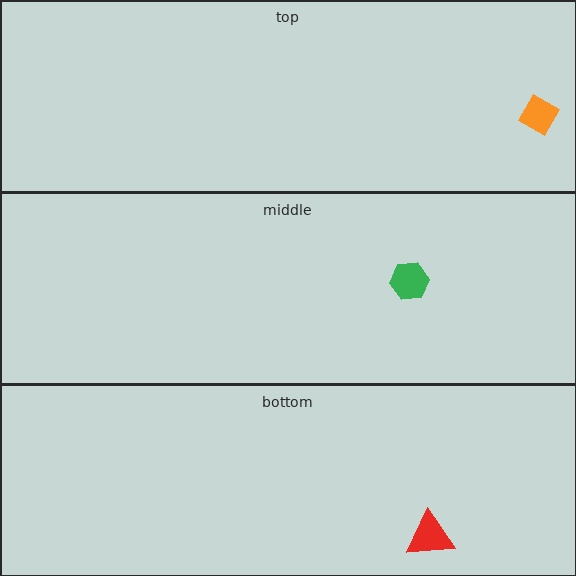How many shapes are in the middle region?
1.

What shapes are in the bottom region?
The red triangle.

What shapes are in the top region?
The orange diamond.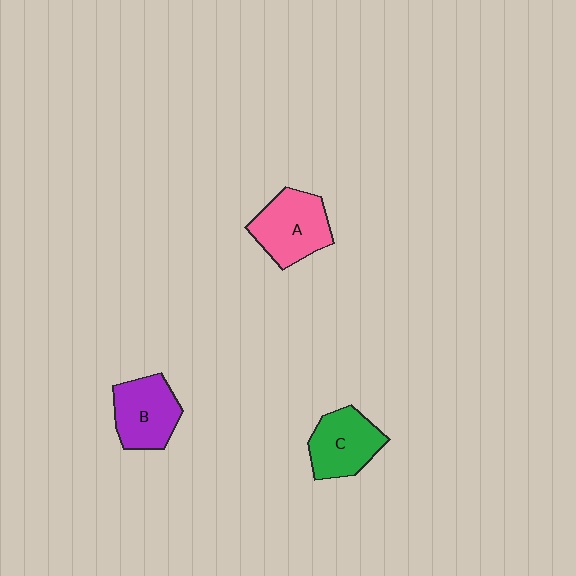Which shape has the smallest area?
Shape C (green).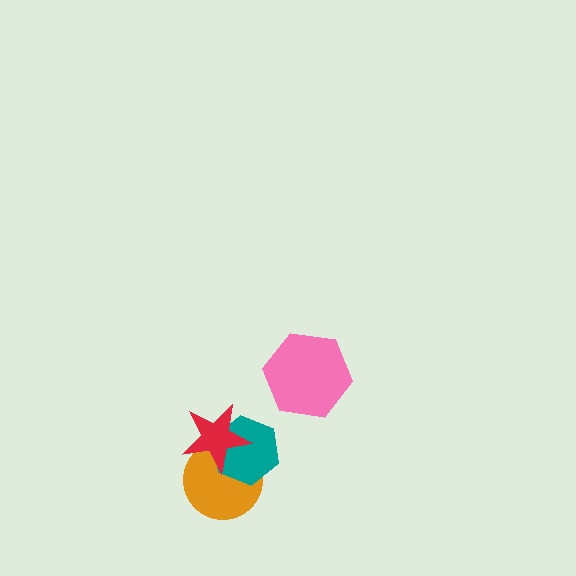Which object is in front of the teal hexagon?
The red star is in front of the teal hexagon.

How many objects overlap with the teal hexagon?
2 objects overlap with the teal hexagon.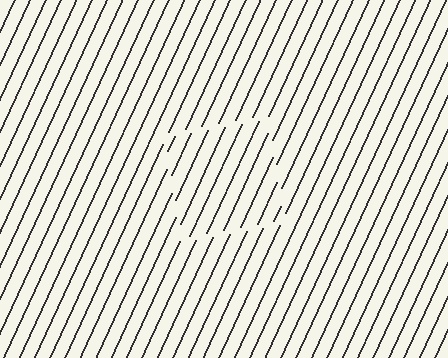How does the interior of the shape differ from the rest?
The interior of the shape contains the same grating, shifted by half a period — the contour is defined by the phase discontinuity where line-ends from the inner and outer gratings abut.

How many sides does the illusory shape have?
4 sides — the line-ends trace a square.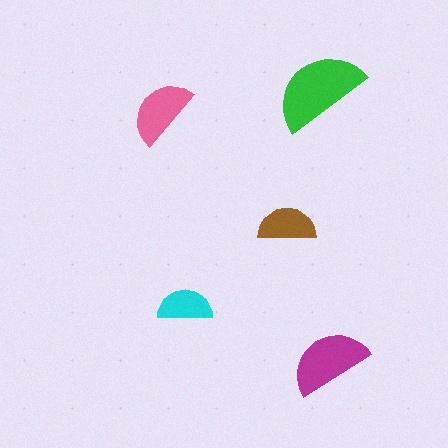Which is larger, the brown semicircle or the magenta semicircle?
The magenta one.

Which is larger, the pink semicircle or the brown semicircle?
The pink one.